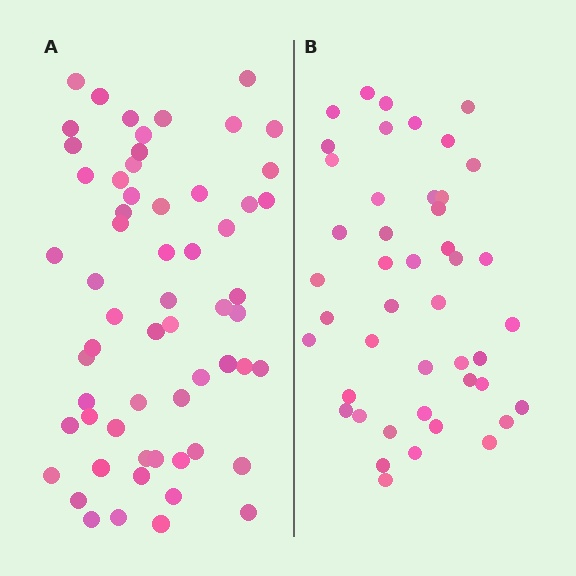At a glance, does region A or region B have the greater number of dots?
Region A (the left region) has more dots.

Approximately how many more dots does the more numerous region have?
Region A has approximately 15 more dots than region B.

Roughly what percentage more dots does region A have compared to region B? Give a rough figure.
About 35% more.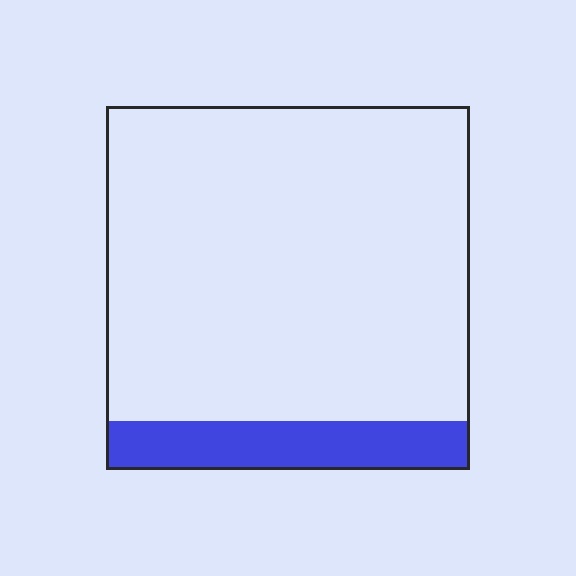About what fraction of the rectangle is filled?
About one eighth (1/8).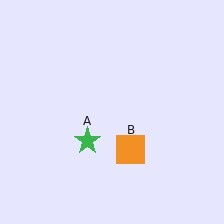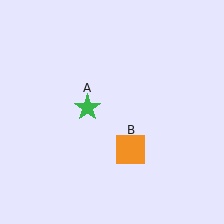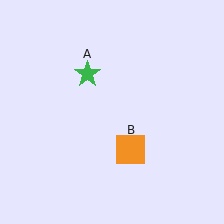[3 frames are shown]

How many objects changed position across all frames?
1 object changed position: green star (object A).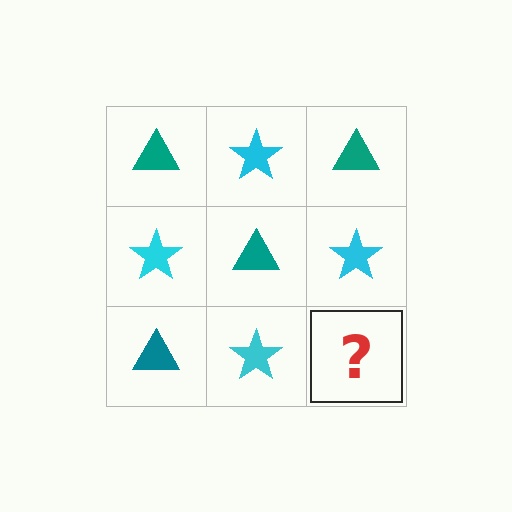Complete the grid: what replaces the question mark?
The question mark should be replaced with a teal triangle.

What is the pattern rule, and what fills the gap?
The rule is that it alternates teal triangle and cyan star in a checkerboard pattern. The gap should be filled with a teal triangle.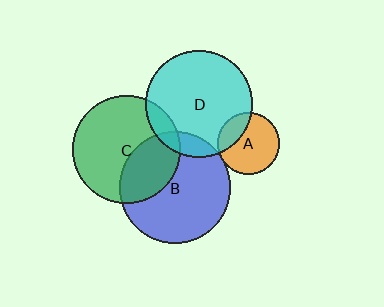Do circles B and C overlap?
Yes.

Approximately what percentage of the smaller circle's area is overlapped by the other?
Approximately 35%.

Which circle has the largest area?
Circle B (blue).